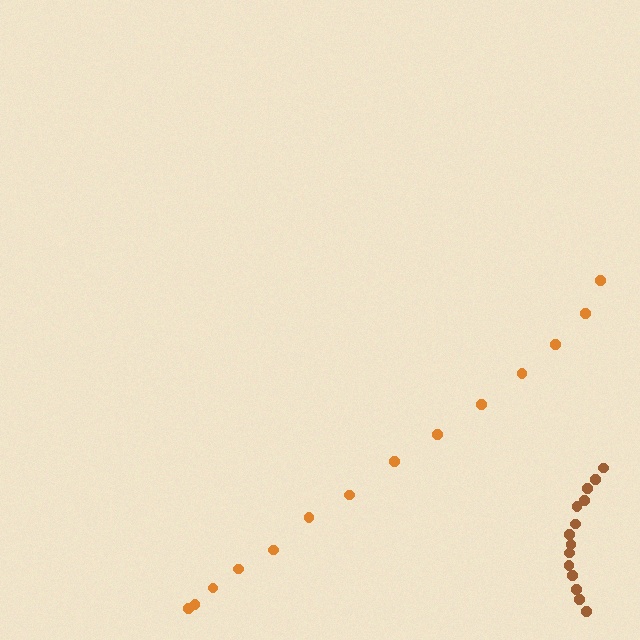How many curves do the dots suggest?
There are 2 distinct paths.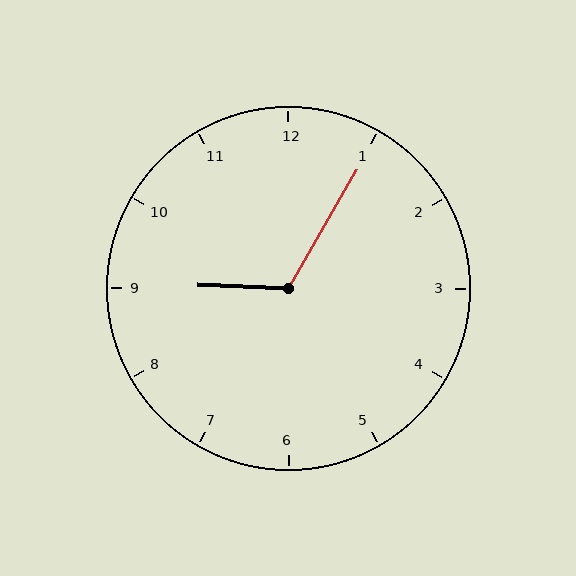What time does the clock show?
9:05.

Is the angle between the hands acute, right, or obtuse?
It is obtuse.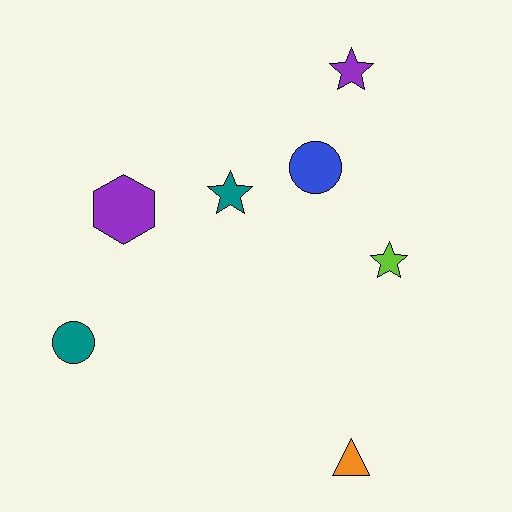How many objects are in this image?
There are 7 objects.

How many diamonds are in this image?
There are no diamonds.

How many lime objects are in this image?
There is 1 lime object.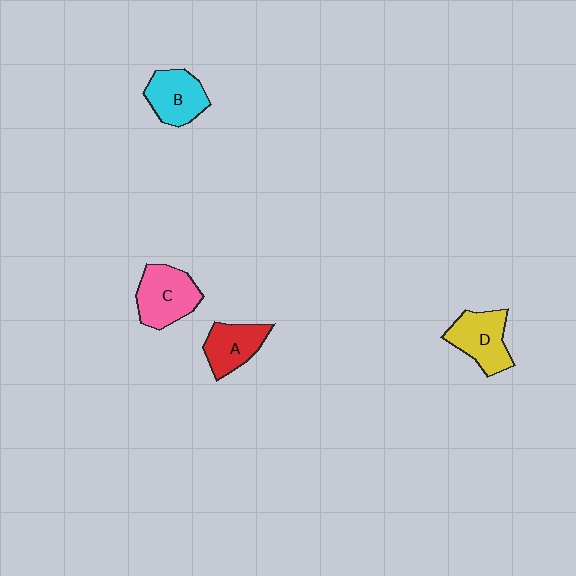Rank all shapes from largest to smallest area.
From largest to smallest: C (pink), D (yellow), B (cyan), A (red).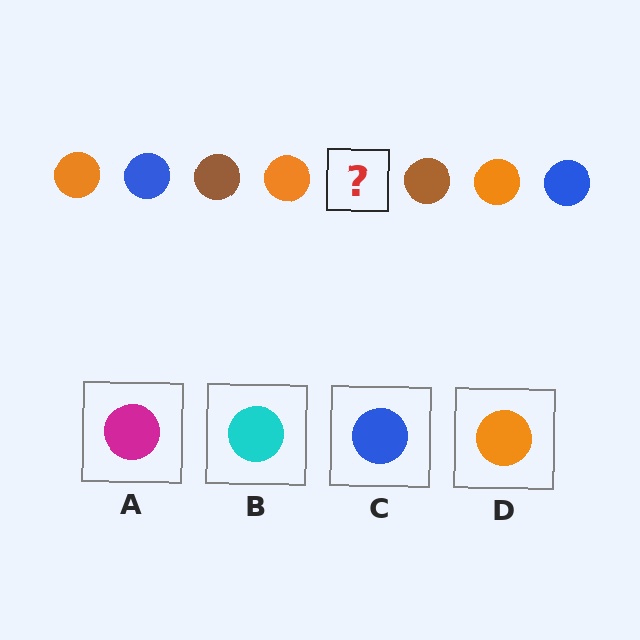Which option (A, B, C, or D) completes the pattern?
C.